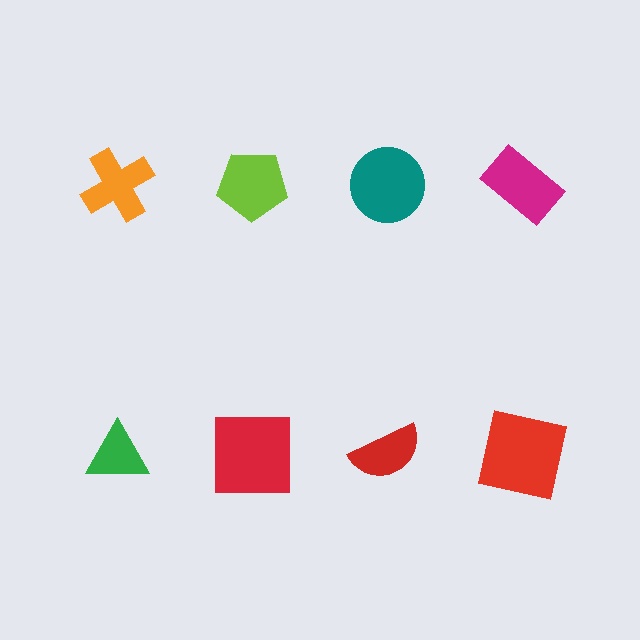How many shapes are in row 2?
4 shapes.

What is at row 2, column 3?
A red semicircle.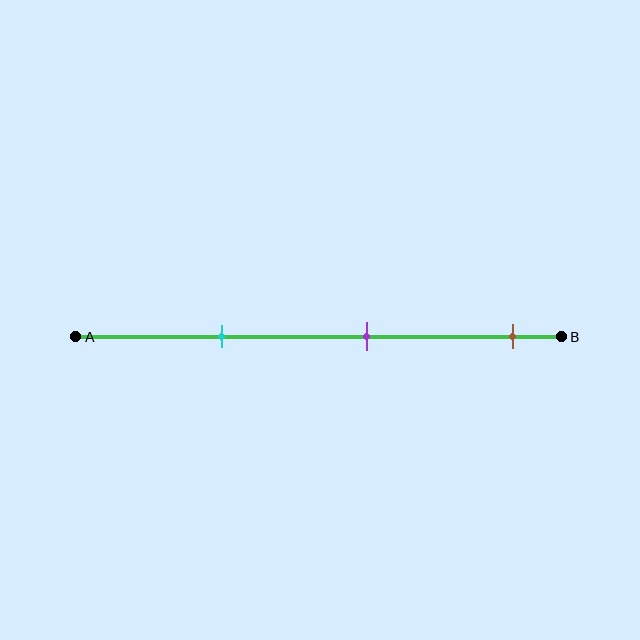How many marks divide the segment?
There are 3 marks dividing the segment.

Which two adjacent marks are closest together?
The cyan and purple marks are the closest adjacent pair.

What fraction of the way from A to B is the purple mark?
The purple mark is approximately 60% (0.6) of the way from A to B.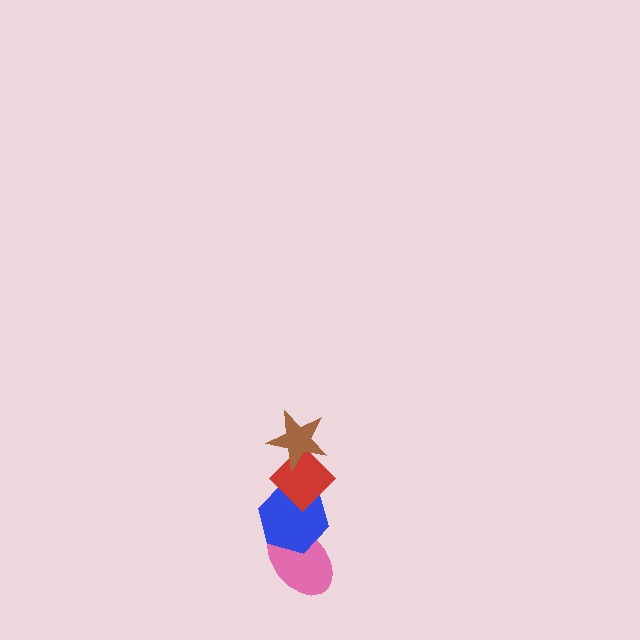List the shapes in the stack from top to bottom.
From top to bottom: the brown star, the red diamond, the blue hexagon, the pink ellipse.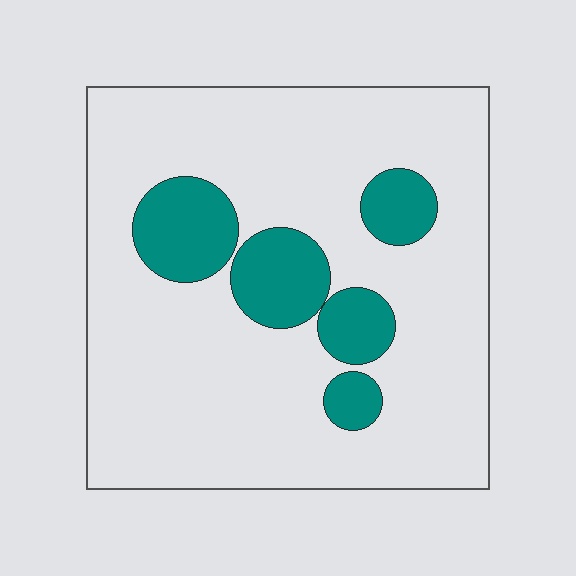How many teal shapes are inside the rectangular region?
5.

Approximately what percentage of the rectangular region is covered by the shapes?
Approximately 20%.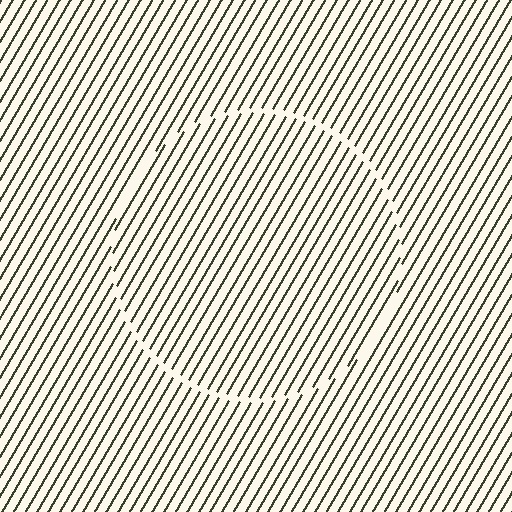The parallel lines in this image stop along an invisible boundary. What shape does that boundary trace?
An illusory circle. The interior of the shape contains the same grating, shifted by half a period — the contour is defined by the phase discontinuity where line-ends from the inner and outer gratings abut.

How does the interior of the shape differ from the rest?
The interior of the shape contains the same grating, shifted by half a period — the contour is defined by the phase discontinuity where line-ends from the inner and outer gratings abut.